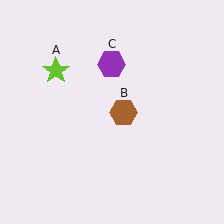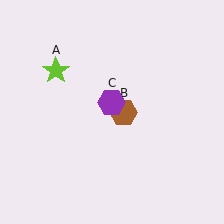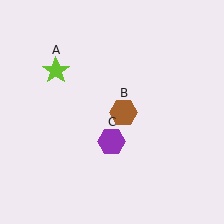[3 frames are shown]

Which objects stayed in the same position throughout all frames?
Lime star (object A) and brown hexagon (object B) remained stationary.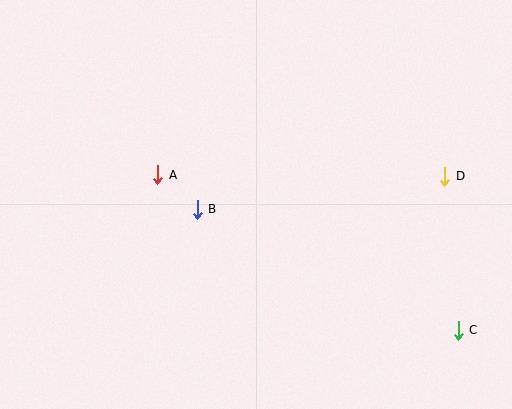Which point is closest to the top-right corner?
Point D is closest to the top-right corner.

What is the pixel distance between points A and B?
The distance between A and B is 52 pixels.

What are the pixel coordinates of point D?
Point D is at (445, 176).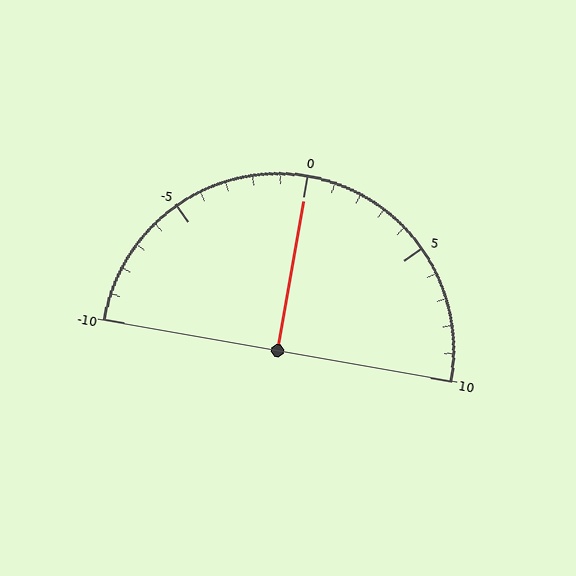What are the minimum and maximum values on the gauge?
The gauge ranges from -10 to 10.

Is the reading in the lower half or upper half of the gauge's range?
The reading is in the upper half of the range (-10 to 10).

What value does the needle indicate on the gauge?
The needle indicates approximately 0.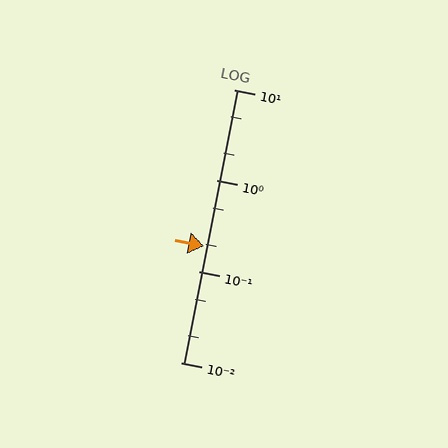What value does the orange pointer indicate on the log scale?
The pointer indicates approximately 0.19.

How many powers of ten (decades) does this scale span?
The scale spans 3 decades, from 0.01 to 10.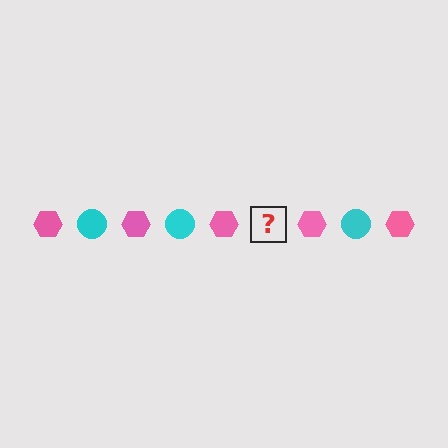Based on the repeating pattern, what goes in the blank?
The blank should be a cyan circle.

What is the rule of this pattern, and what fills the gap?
The rule is that the pattern alternates between pink hexagon and cyan circle. The gap should be filled with a cyan circle.